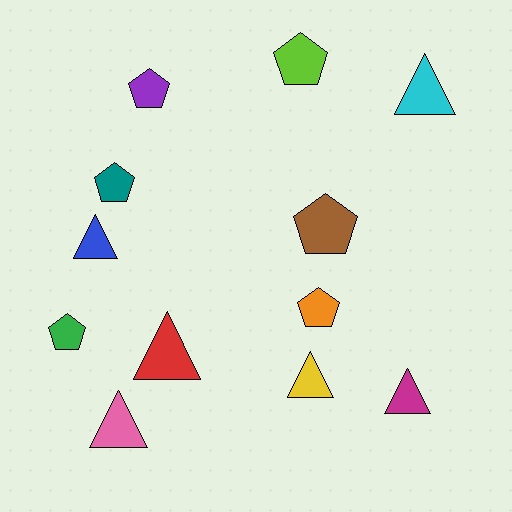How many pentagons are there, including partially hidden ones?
There are 6 pentagons.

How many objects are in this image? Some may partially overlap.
There are 12 objects.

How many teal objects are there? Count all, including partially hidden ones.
There is 1 teal object.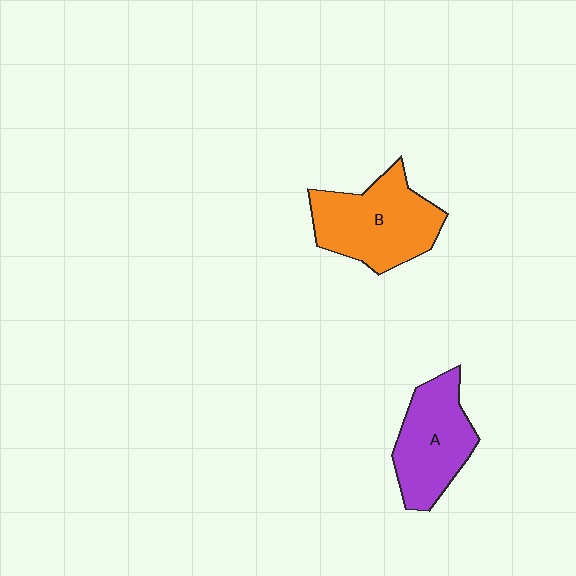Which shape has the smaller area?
Shape A (purple).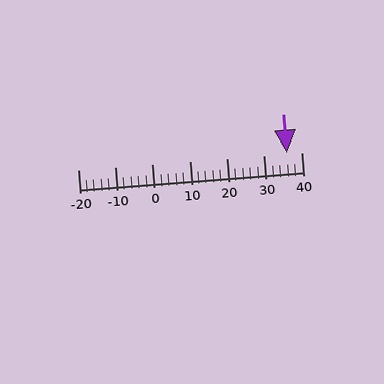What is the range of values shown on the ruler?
The ruler shows values from -20 to 40.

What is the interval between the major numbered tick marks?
The major tick marks are spaced 10 units apart.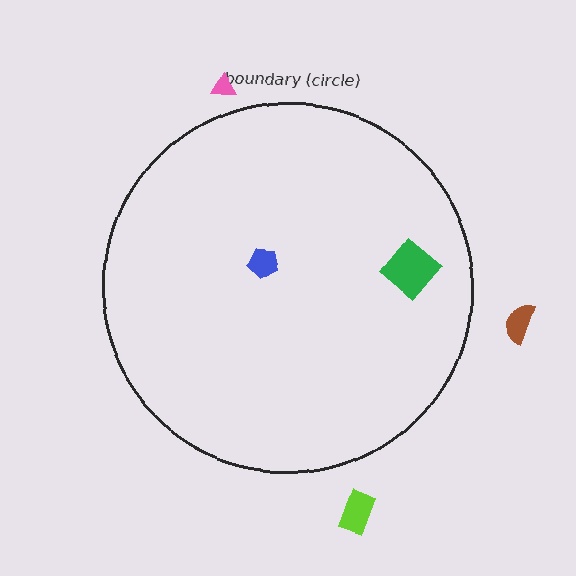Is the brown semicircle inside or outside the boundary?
Outside.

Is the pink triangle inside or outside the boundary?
Outside.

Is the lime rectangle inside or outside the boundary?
Outside.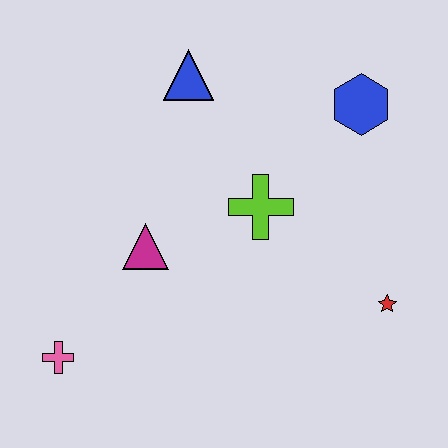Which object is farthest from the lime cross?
The pink cross is farthest from the lime cross.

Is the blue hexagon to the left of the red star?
Yes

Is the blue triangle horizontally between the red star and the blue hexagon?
No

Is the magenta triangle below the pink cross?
No